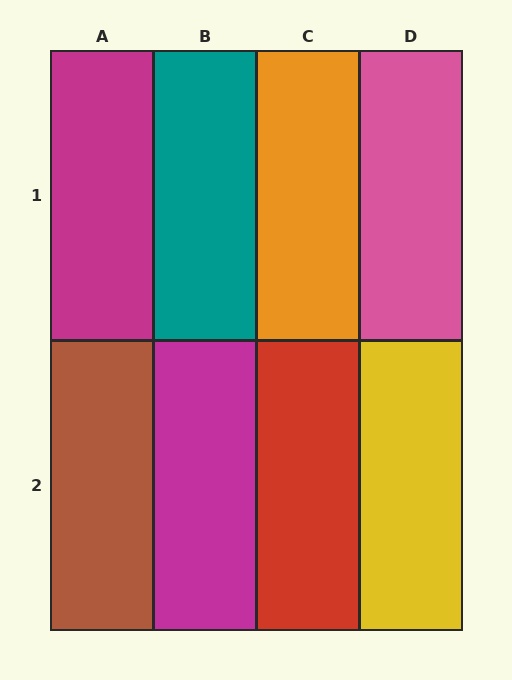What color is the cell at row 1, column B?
Teal.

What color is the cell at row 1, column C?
Orange.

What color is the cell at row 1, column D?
Pink.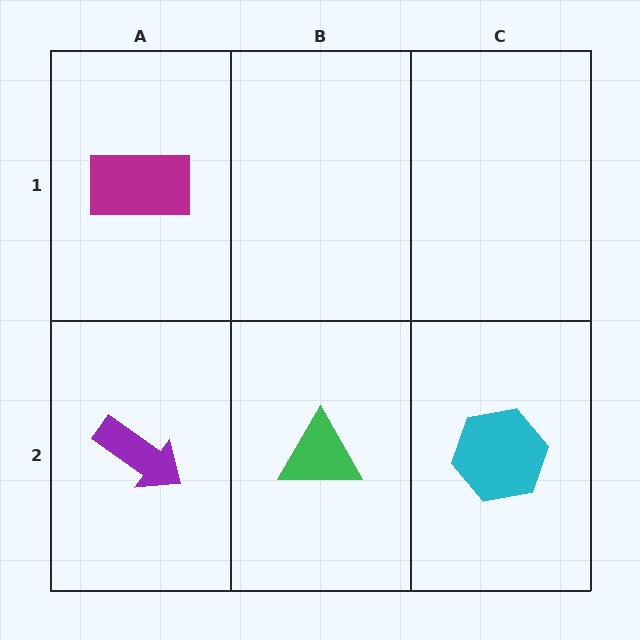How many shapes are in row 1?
1 shape.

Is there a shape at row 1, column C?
No, that cell is empty.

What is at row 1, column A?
A magenta rectangle.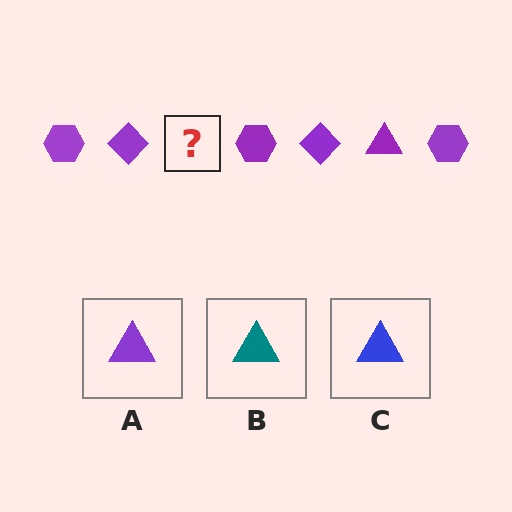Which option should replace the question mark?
Option A.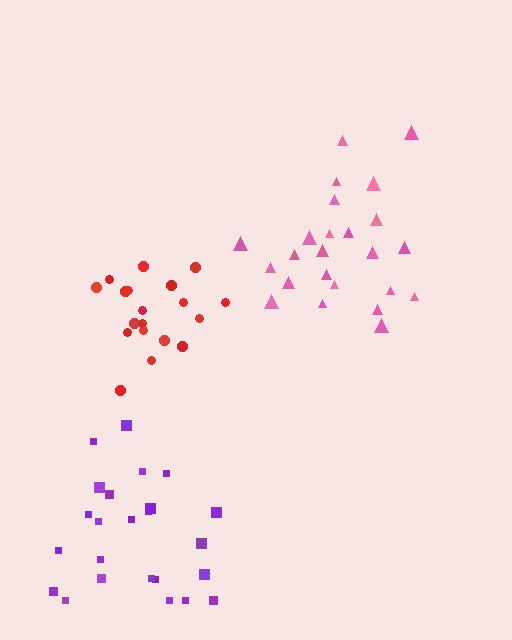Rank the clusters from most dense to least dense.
red, pink, purple.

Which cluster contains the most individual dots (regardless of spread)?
Pink (24).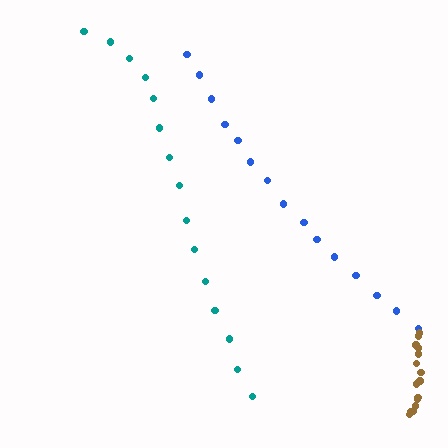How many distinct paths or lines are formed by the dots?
There are 3 distinct paths.